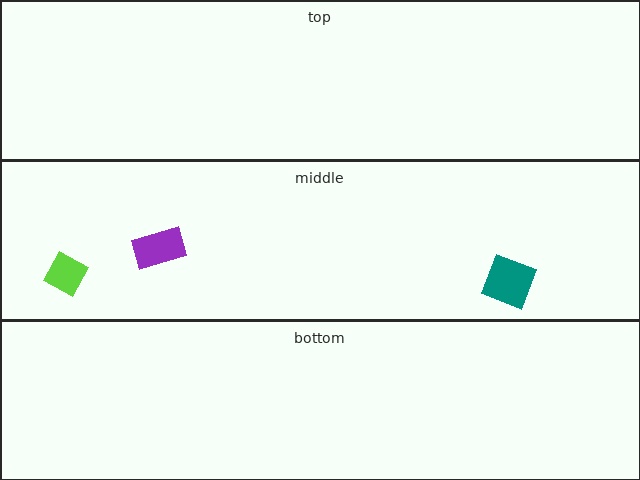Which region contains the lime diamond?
The middle region.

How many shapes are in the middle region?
3.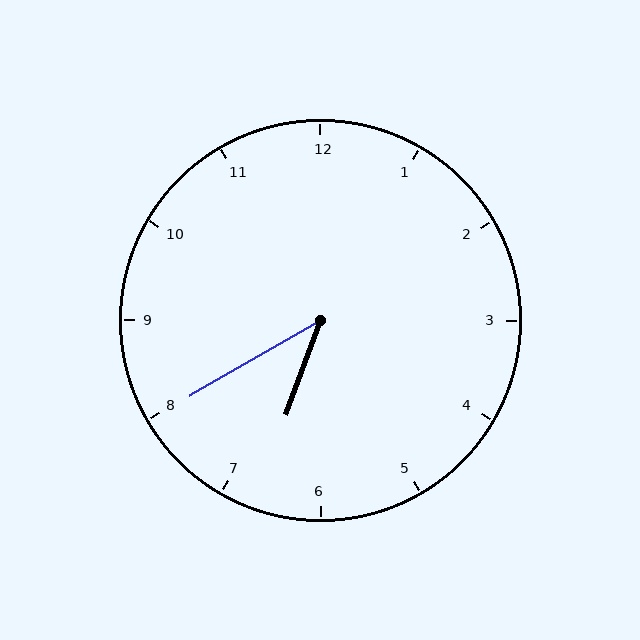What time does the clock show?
6:40.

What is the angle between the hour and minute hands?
Approximately 40 degrees.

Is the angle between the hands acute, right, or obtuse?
It is acute.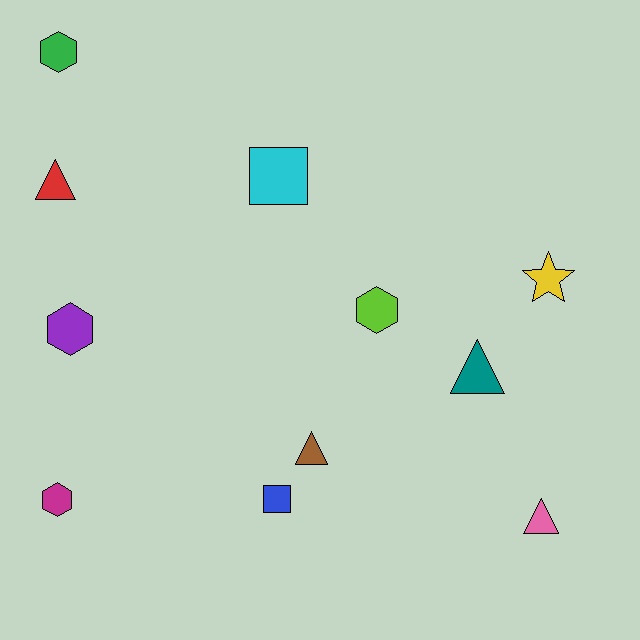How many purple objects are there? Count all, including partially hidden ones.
There is 1 purple object.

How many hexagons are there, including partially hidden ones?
There are 4 hexagons.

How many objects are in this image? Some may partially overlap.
There are 11 objects.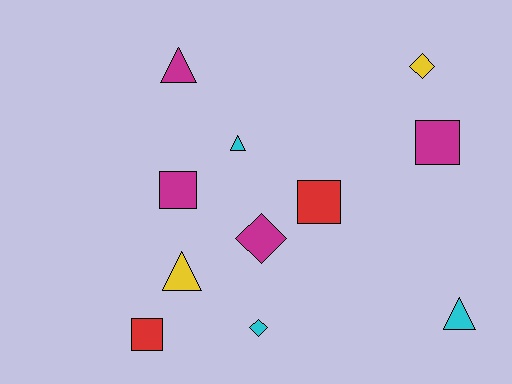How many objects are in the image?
There are 11 objects.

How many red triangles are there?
There are no red triangles.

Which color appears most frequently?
Magenta, with 4 objects.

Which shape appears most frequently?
Triangle, with 4 objects.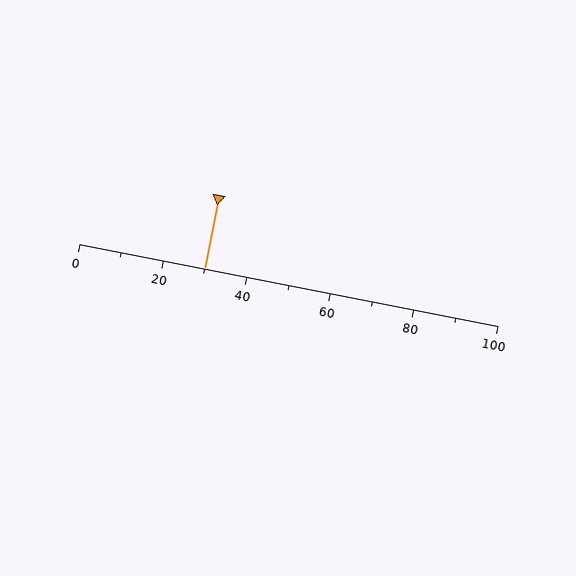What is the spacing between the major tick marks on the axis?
The major ticks are spaced 20 apart.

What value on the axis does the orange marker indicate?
The marker indicates approximately 30.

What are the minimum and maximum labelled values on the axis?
The axis runs from 0 to 100.